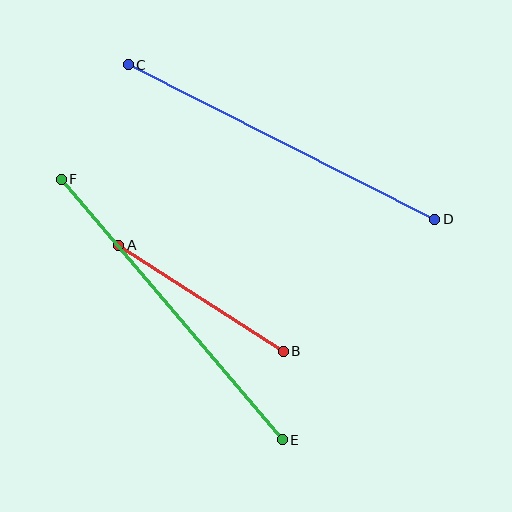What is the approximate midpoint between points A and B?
The midpoint is at approximately (201, 298) pixels.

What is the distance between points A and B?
The distance is approximately 196 pixels.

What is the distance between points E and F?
The distance is approximately 342 pixels.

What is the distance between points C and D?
The distance is approximately 343 pixels.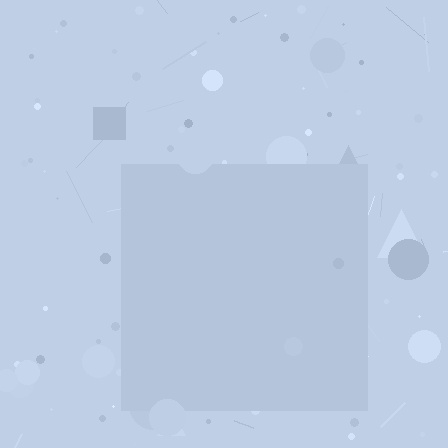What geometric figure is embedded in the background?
A square is embedded in the background.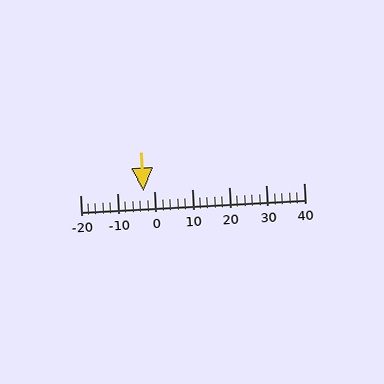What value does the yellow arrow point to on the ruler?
The yellow arrow points to approximately -3.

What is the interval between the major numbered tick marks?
The major tick marks are spaced 10 units apart.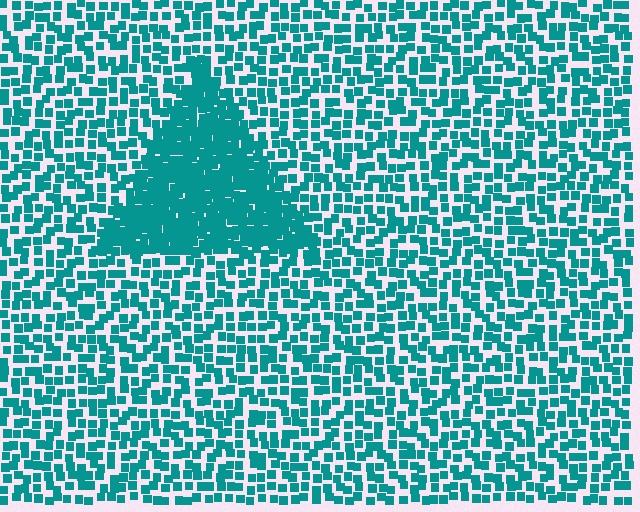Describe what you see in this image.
The image contains small teal elements arranged at two different densities. A triangle-shaped region is visible where the elements are more densely packed than the surrounding area.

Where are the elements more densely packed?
The elements are more densely packed inside the triangle boundary.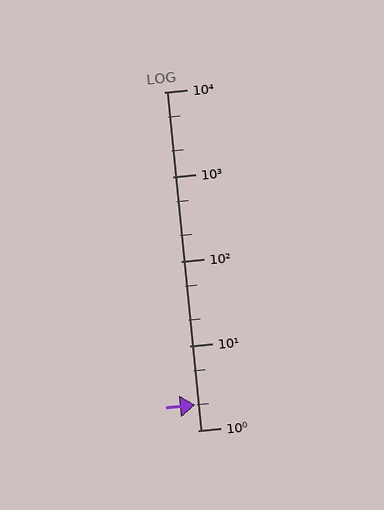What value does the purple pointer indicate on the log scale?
The pointer indicates approximately 2.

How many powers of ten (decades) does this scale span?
The scale spans 4 decades, from 1 to 10000.